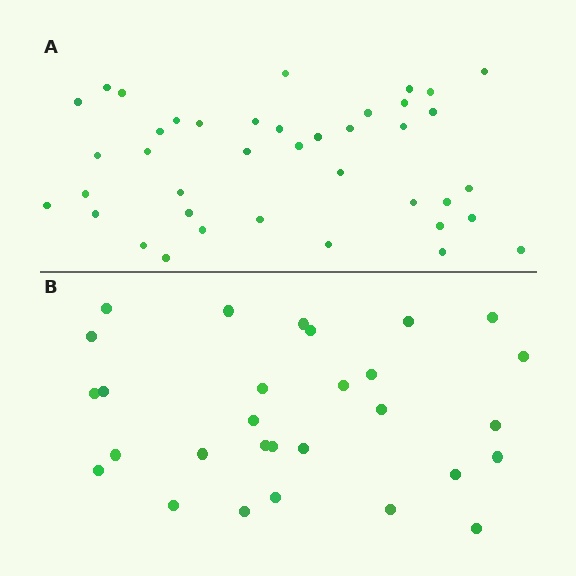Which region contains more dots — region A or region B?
Region A (the top region) has more dots.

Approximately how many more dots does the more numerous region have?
Region A has roughly 12 or so more dots than region B.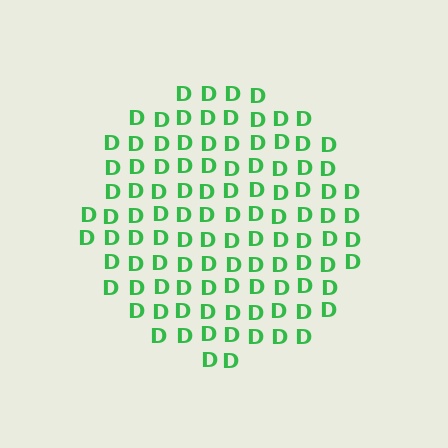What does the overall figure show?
The overall figure shows a circle.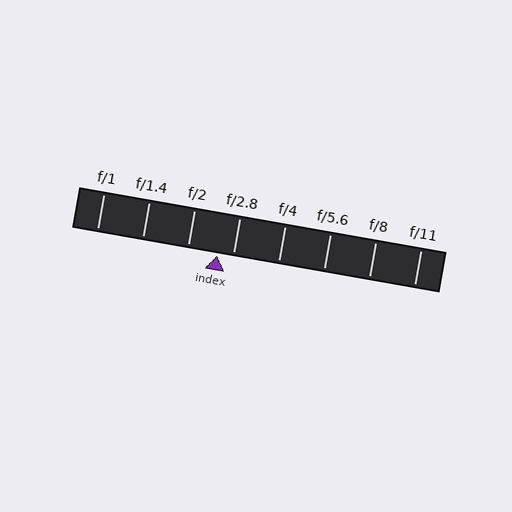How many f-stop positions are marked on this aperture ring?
There are 8 f-stop positions marked.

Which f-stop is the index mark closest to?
The index mark is closest to f/2.8.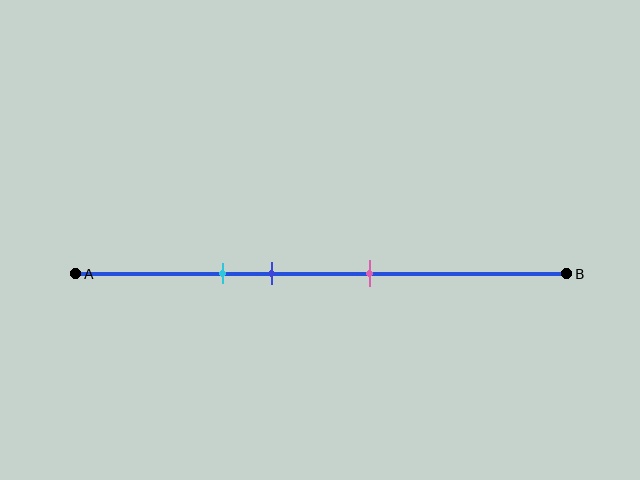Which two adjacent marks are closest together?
The cyan and blue marks are the closest adjacent pair.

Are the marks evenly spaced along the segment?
Yes, the marks are approximately evenly spaced.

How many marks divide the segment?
There are 3 marks dividing the segment.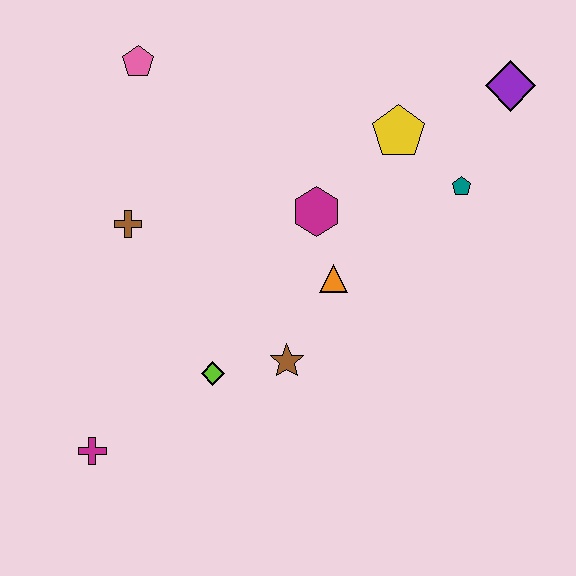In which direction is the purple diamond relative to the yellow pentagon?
The purple diamond is to the right of the yellow pentagon.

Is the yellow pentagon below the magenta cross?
No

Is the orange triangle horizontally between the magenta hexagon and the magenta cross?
No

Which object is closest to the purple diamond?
The teal pentagon is closest to the purple diamond.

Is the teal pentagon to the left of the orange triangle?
No